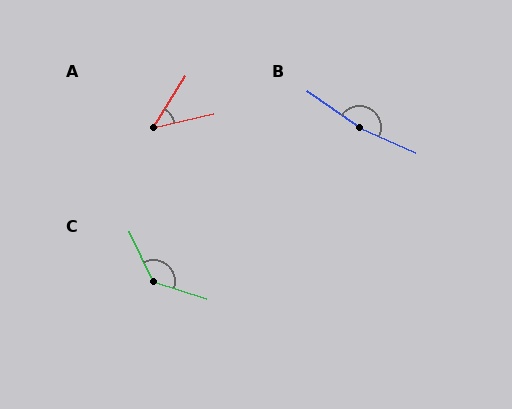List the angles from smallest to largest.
A (45°), C (133°), B (169°).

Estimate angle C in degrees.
Approximately 133 degrees.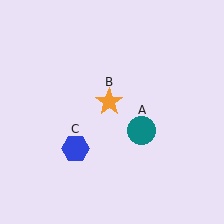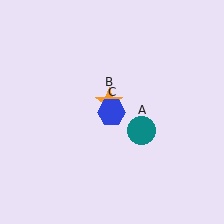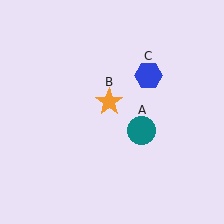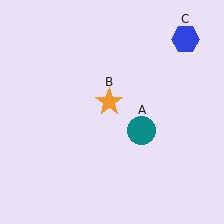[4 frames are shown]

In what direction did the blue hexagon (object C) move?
The blue hexagon (object C) moved up and to the right.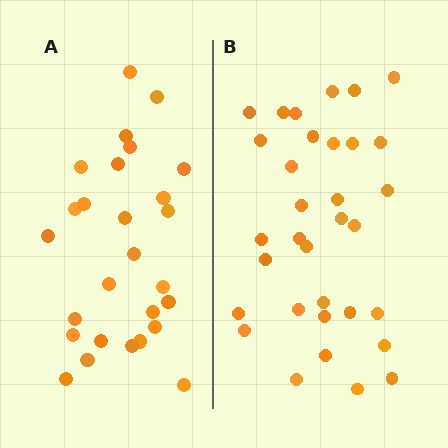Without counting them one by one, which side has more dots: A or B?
Region B (the right region) has more dots.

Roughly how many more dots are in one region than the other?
Region B has about 6 more dots than region A.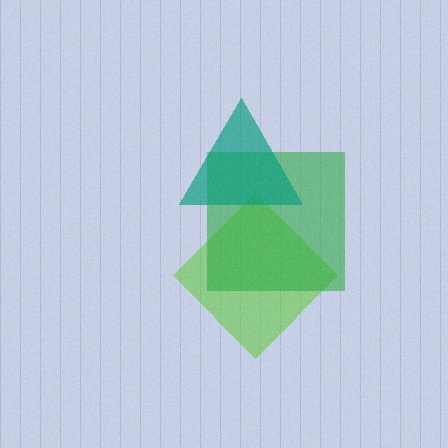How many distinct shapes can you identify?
There are 3 distinct shapes: a lime diamond, a green square, a teal triangle.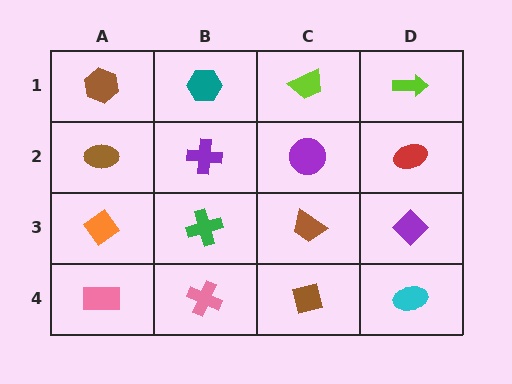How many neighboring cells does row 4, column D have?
2.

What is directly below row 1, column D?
A red ellipse.